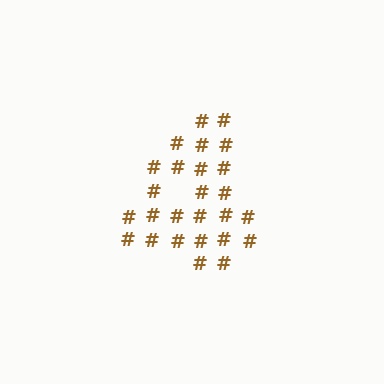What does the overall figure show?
The overall figure shows the digit 4.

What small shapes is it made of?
It is made of small hash symbols.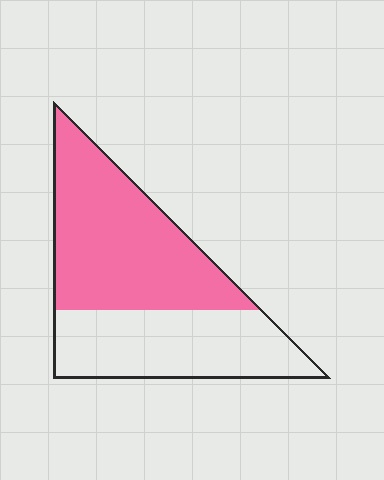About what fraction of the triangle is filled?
About three fifths (3/5).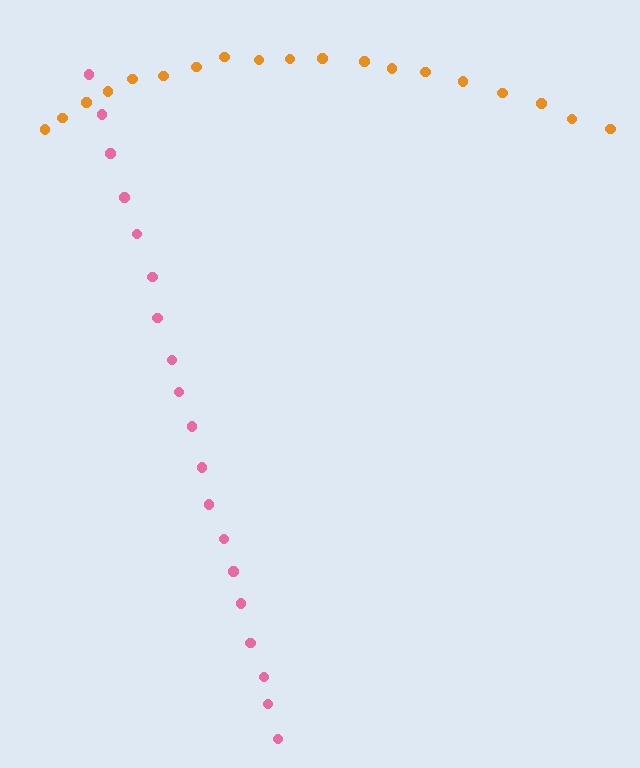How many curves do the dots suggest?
There are 2 distinct paths.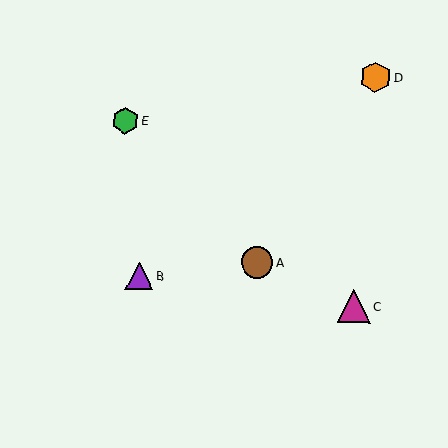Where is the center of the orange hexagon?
The center of the orange hexagon is at (375, 77).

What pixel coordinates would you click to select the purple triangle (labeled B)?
Click at (139, 276) to select the purple triangle B.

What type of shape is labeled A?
Shape A is a brown circle.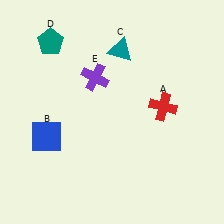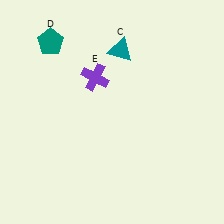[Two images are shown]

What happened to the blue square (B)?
The blue square (B) was removed in Image 2. It was in the bottom-left area of Image 1.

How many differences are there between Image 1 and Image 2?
There are 2 differences between the two images.